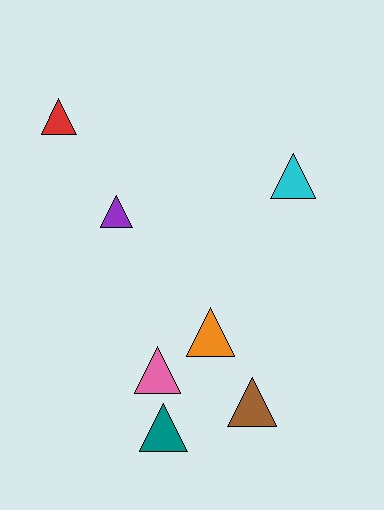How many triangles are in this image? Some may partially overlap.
There are 7 triangles.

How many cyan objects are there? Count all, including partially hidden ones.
There is 1 cyan object.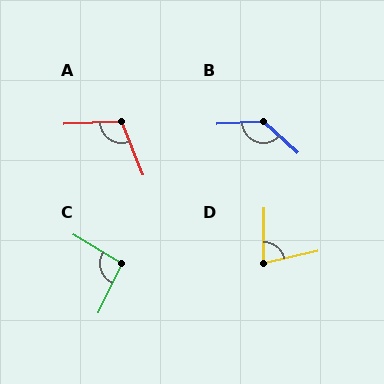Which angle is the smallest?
D, at approximately 77 degrees.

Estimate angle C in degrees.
Approximately 96 degrees.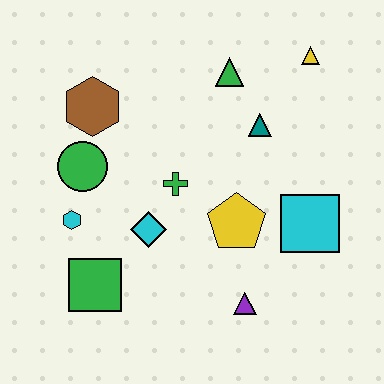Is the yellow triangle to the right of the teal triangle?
Yes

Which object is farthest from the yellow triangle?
The green square is farthest from the yellow triangle.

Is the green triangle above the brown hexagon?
Yes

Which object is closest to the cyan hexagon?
The green circle is closest to the cyan hexagon.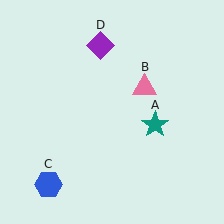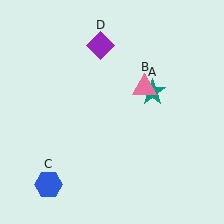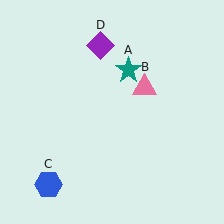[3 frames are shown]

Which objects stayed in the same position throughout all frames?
Pink triangle (object B) and blue hexagon (object C) and purple diamond (object D) remained stationary.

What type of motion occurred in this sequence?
The teal star (object A) rotated counterclockwise around the center of the scene.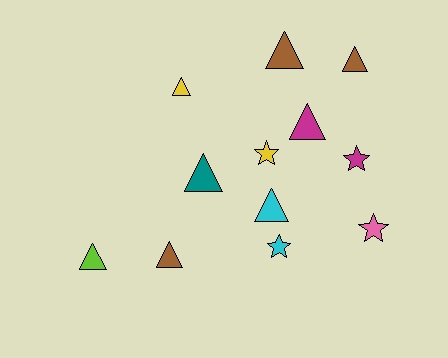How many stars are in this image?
There are 4 stars.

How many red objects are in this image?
There are no red objects.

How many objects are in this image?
There are 12 objects.